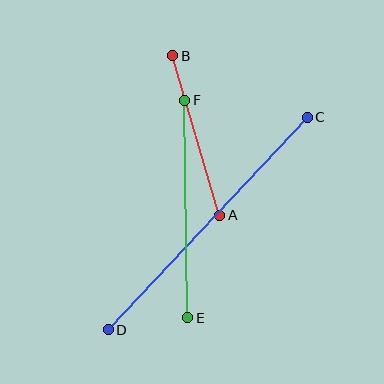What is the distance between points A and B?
The distance is approximately 166 pixels.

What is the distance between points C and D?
The distance is approximately 291 pixels.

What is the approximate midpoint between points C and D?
The midpoint is at approximately (208, 223) pixels.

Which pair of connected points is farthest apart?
Points C and D are farthest apart.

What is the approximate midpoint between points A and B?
The midpoint is at approximately (196, 135) pixels.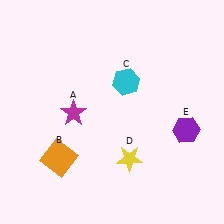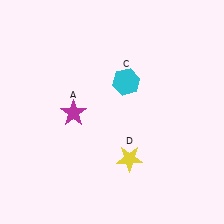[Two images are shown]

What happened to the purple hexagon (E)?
The purple hexagon (E) was removed in Image 2. It was in the bottom-right area of Image 1.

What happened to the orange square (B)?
The orange square (B) was removed in Image 2. It was in the bottom-left area of Image 1.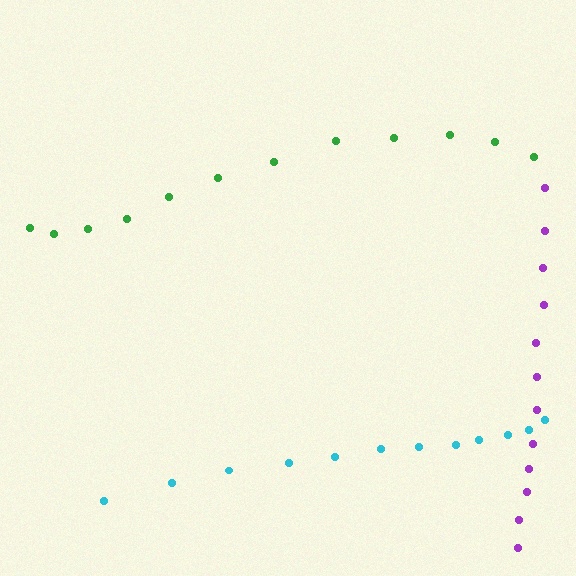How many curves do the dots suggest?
There are 3 distinct paths.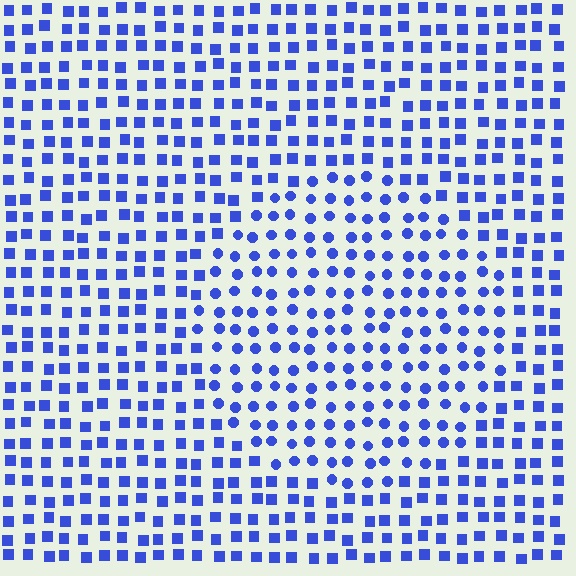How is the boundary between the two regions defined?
The boundary is defined by a change in element shape: circles inside vs. squares outside. All elements share the same color and spacing.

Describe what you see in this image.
The image is filled with small blue elements arranged in a uniform grid. A circle-shaped region contains circles, while the surrounding area contains squares. The boundary is defined purely by the change in element shape.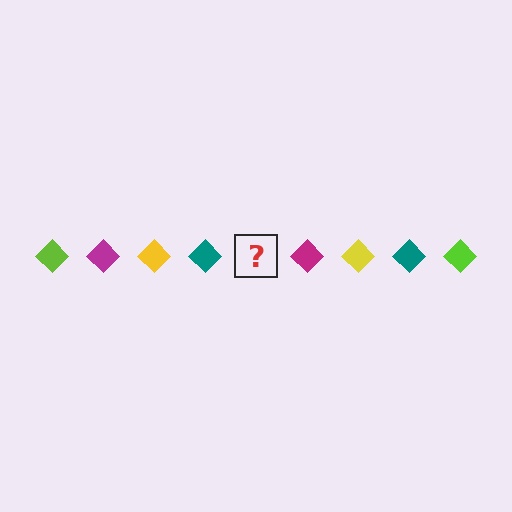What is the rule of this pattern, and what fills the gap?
The rule is that the pattern cycles through lime, magenta, yellow, teal diamonds. The gap should be filled with a lime diamond.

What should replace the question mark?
The question mark should be replaced with a lime diamond.